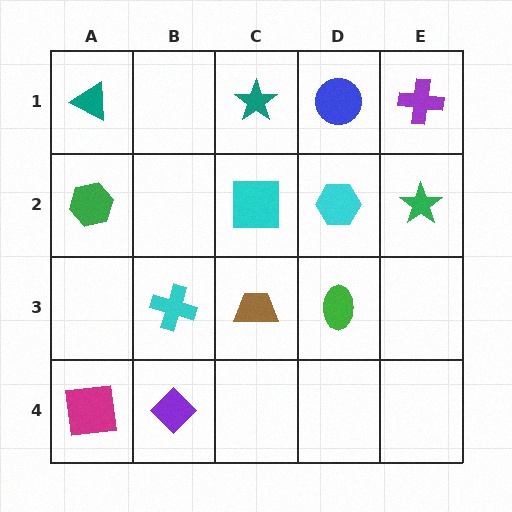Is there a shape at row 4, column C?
No, that cell is empty.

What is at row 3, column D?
A green ellipse.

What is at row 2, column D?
A cyan hexagon.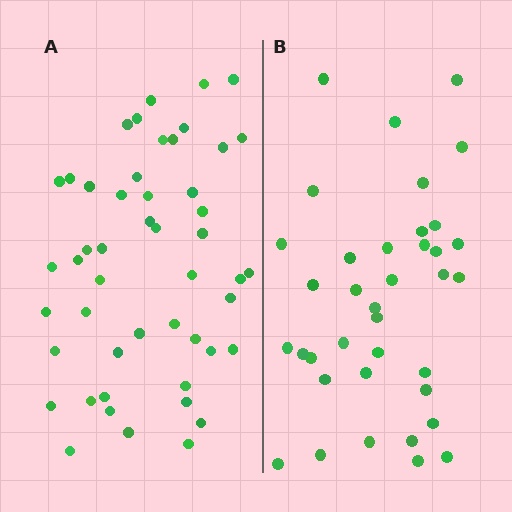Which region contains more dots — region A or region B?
Region A (the left region) has more dots.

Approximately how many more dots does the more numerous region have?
Region A has roughly 12 or so more dots than region B.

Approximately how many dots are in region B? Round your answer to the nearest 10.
About 40 dots. (The exact count is 37, which rounds to 40.)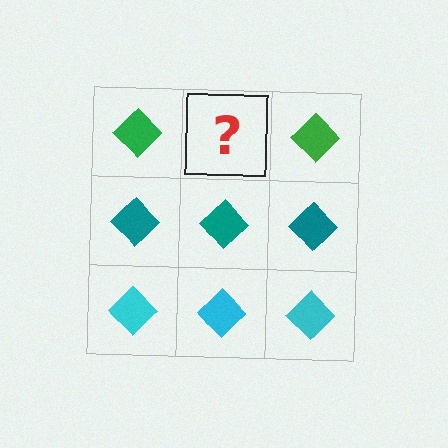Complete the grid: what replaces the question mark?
The question mark should be replaced with a green diamond.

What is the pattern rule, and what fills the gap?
The rule is that each row has a consistent color. The gap should be filled with a green diamond.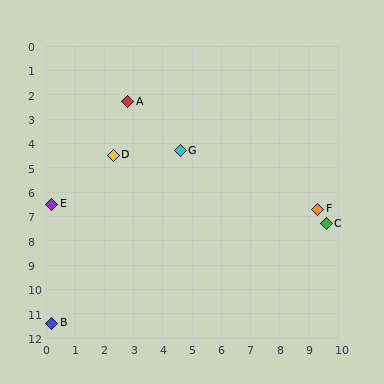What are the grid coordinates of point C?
Point C is at approximately (9.6, 7.3).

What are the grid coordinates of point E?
Point E is at approximately (0.2, 6.5).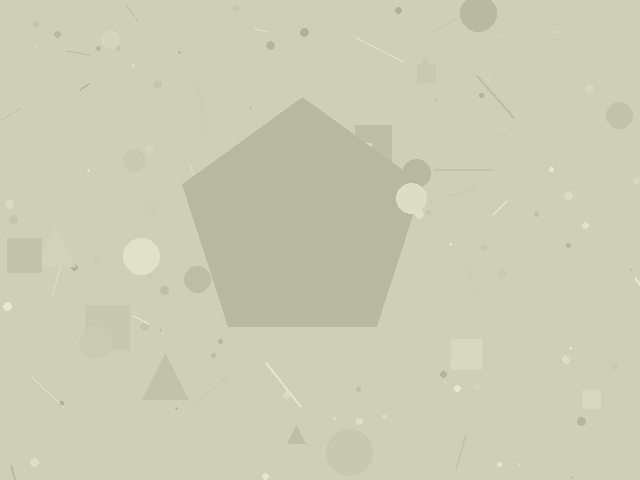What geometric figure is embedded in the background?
A pentagon is embedded in the background.